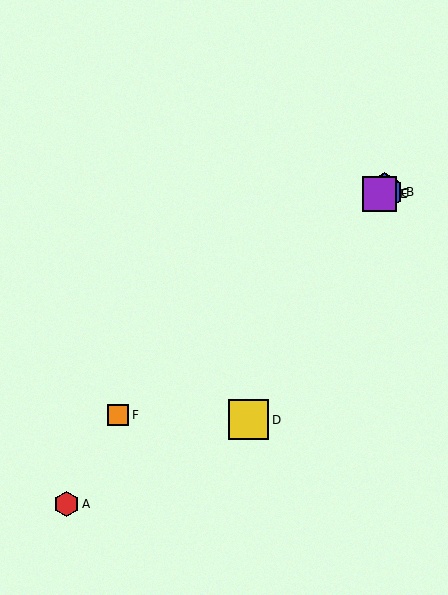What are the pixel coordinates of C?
Object C is at (381, 193).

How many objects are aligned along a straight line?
3 objects (B, C, E) are aligned along a straight line.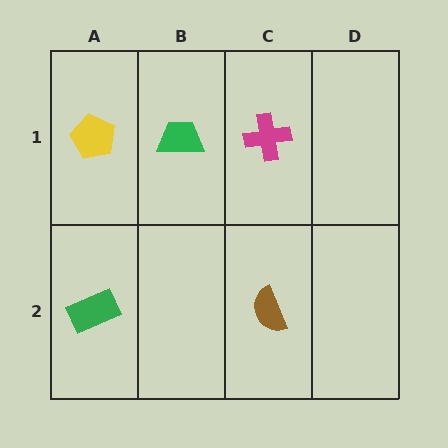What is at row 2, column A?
A green rectangle.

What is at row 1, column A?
A yellow pentagon.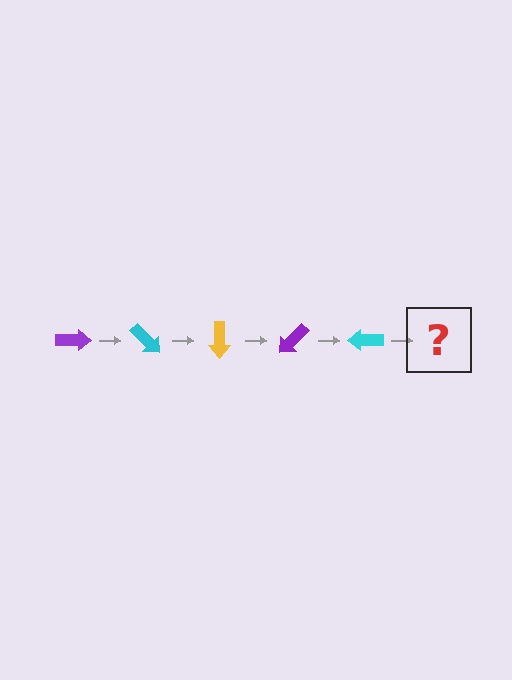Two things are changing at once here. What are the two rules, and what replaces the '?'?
The two rules are that it rotates 45 degrees each step and the color cycles through purple, cyan, and yellow. The '?' should be a yellow arrow, rotated 225 degrees from the start.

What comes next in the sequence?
The next element should be a yellow arrow, rotated 225 degrees from the start.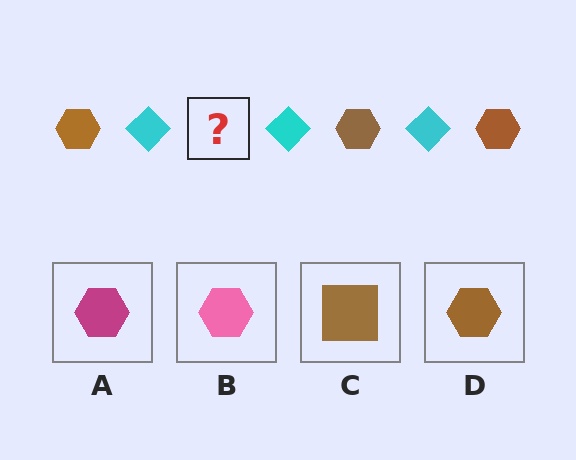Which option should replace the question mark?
Option D.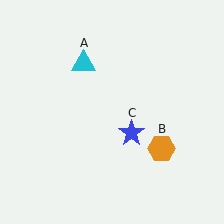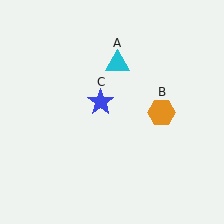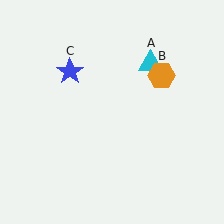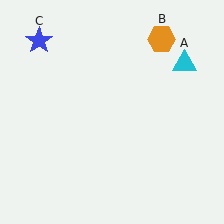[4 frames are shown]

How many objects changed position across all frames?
3 objects changed position: cyan triangle (object A), orange hexagon (object B), blue star (object C).